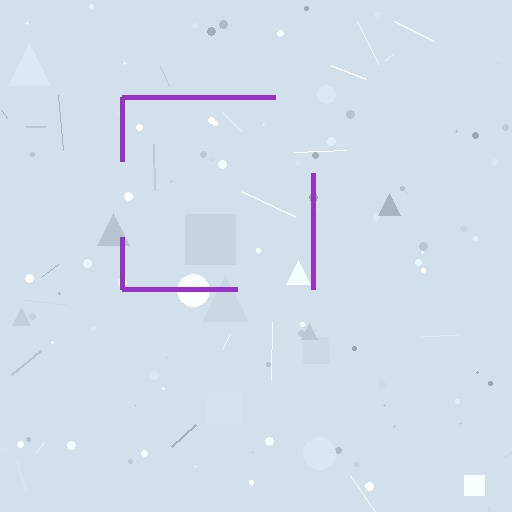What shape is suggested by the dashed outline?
The dashed outline suggests a square.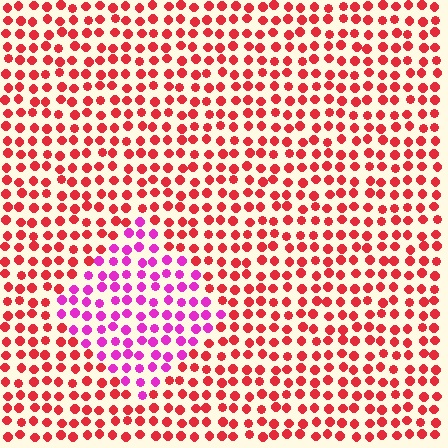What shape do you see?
I see a diamond.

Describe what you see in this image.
The image is filled with small red elements in a uniform arrangement. A diamond-shaped region is visible where the elements are tinted to a slightly different hue, forming a subtle color boundary.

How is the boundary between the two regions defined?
The boundary is defined purely by a slight shift in hue (about 48 degrees). Spacing, size, and orientation are identical on both sides.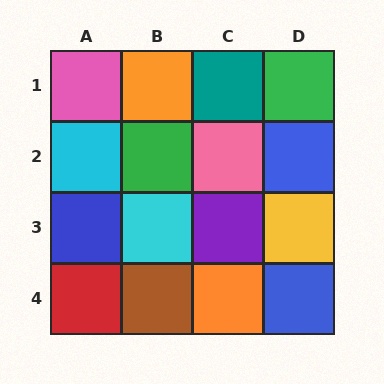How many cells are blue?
3 cells are blue.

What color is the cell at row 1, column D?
Green.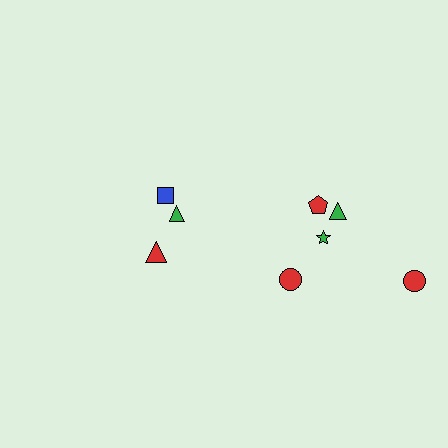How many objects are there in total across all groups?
There are 8 objects.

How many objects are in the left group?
There are 3 objects.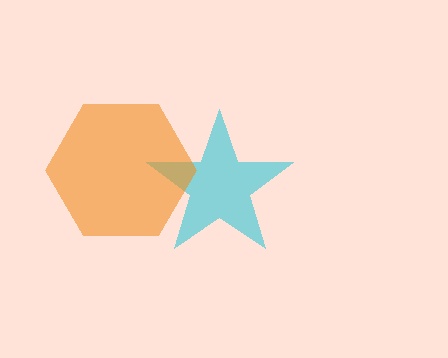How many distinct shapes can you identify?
There are 2 distinct shapes: a cyan star, an orange hexagon.